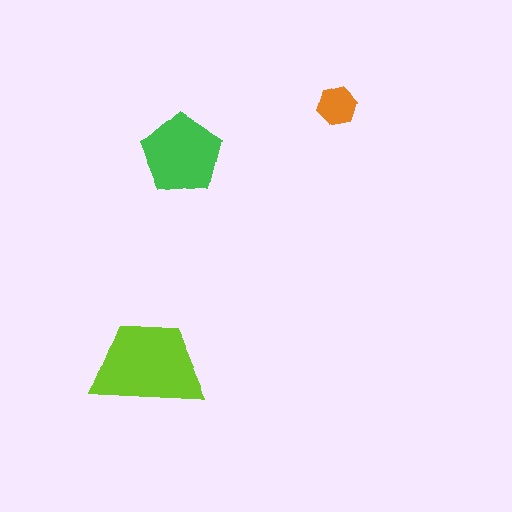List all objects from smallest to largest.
The orange hexagon, the green pentagon, the lime trapezoid.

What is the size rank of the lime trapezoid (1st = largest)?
1st.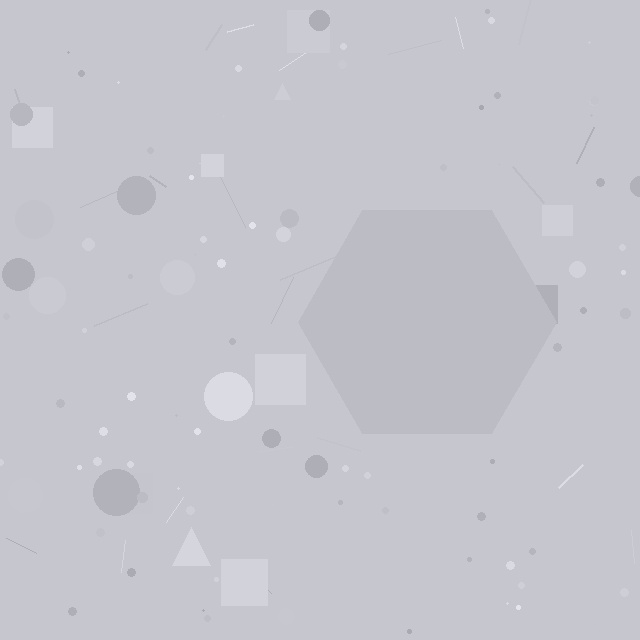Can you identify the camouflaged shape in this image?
The camouflaged shape is a hexagon.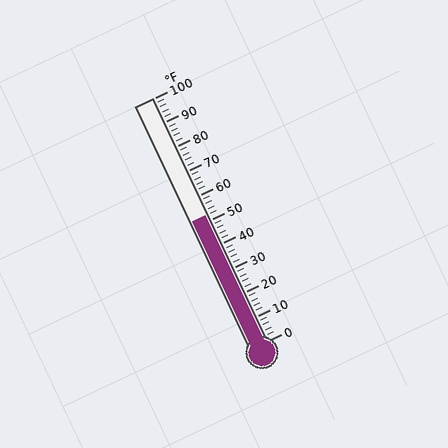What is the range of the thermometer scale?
The thermometer scale ranges from 0°F to 100°F.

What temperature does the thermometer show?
The thermometer shows approximately 52°F.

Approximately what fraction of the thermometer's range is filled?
The thermometer is filled to approximately 50% of its range.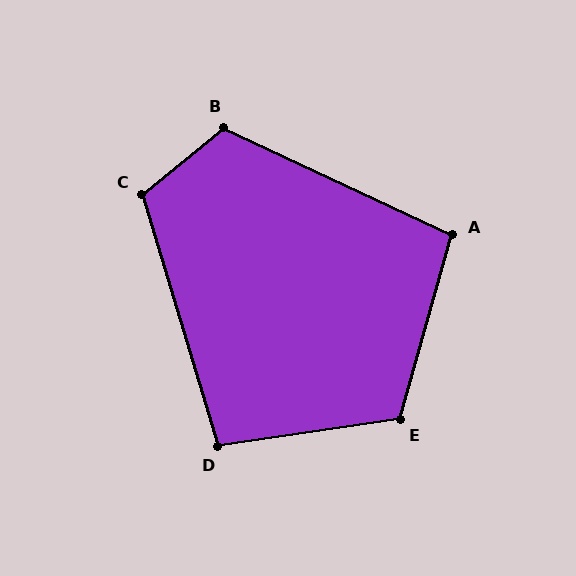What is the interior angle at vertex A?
Approximately 99 degrees (obtuse).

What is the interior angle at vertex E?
Approximately 114 degrees (obtuse).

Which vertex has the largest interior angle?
B, at approximately 115 degrees.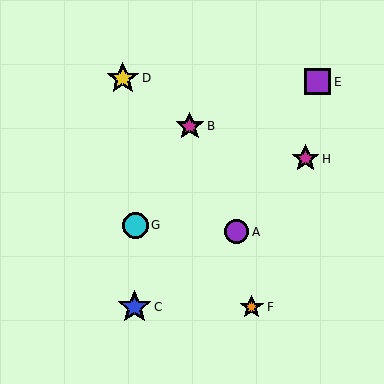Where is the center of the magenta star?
The center of the magenta star is at (190, 126).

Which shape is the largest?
The blue star (labeled C) is the largest.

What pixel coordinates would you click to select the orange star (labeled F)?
Click at (252, 307) to select the orange star F.